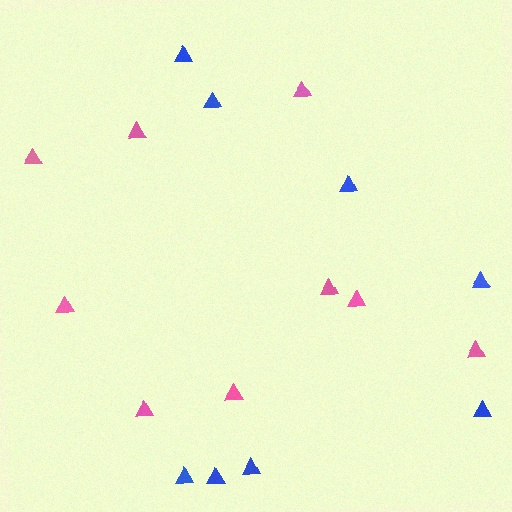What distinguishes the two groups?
There are 2 groups: one group of pink triangles (9) and one group of blue triangles (8).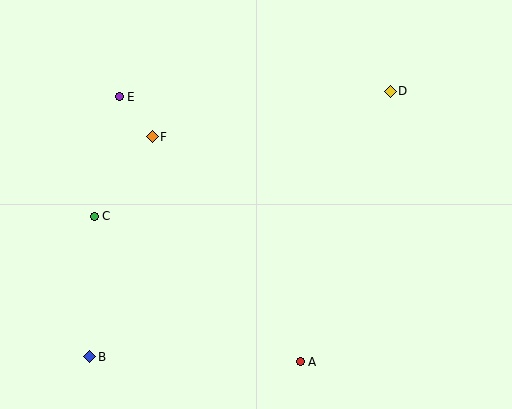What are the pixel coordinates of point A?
Point A is at (300, 362).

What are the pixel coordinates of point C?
Point C is at (94, 216).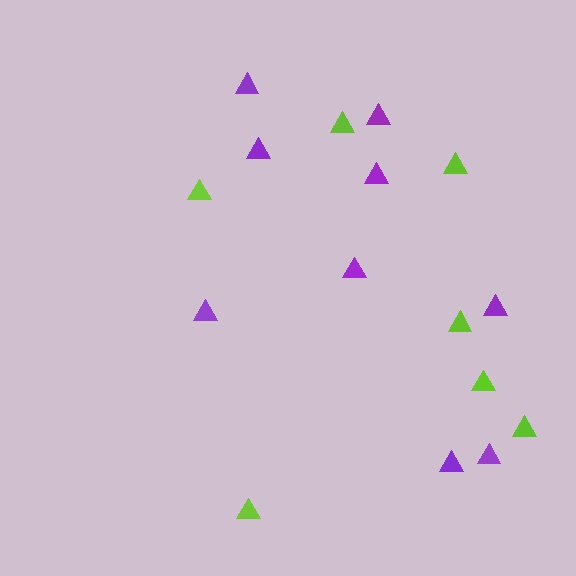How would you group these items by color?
There are 2 groups: one group of lime triangles (7) and one group of purple triangles (9).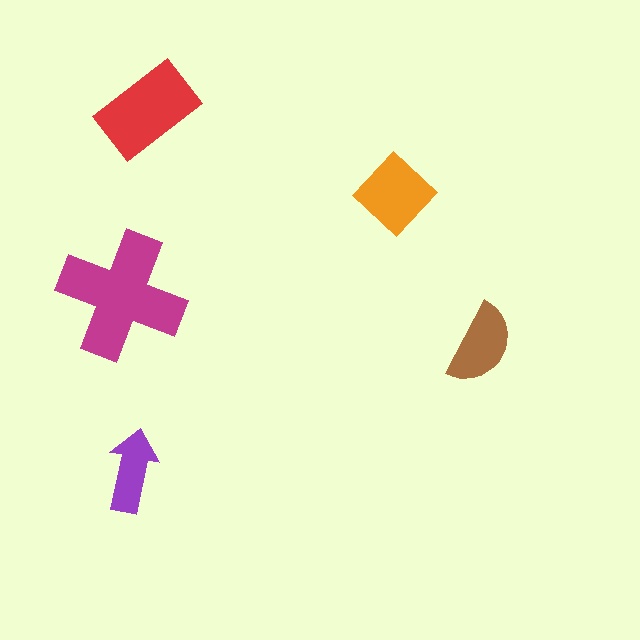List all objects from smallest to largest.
The purple arrow, the brown semicircle, the orange diamond, the red rectangle, the magenta cross.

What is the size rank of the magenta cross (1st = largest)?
1st.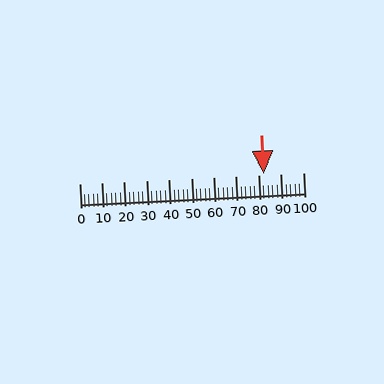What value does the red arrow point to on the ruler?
The red arrow points to approximately 82.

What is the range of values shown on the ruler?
The ruler shows values from 0 to 100.